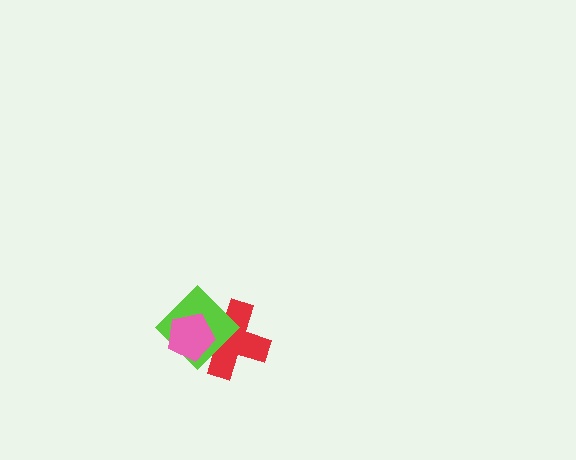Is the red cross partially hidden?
Yes, it is partially covered by another shape.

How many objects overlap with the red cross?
2 objects overlap with the red cross.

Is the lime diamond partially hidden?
Yes, it is partially covered by another shape.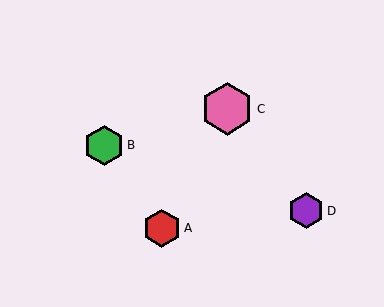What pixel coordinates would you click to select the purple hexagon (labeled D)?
Click at (306, 211) to select the purple hexagon D.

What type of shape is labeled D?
Shape D is a purple hexagon.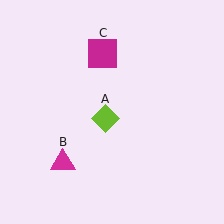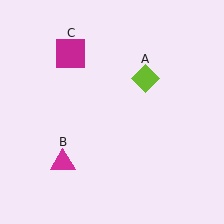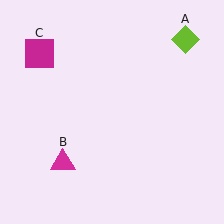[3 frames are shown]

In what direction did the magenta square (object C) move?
The magenta square (object C) moved left.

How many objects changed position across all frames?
2 objects changed position: lime diamond (object A), magenta square (object C).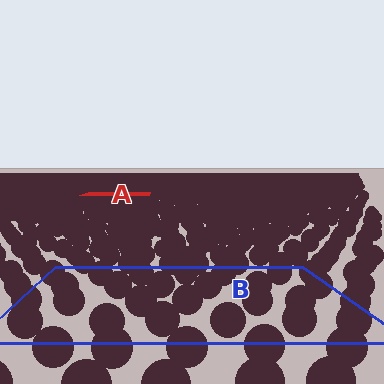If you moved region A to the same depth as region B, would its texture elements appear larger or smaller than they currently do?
They would appear larger. At a closer depth, the same texture elements are projected at a bigger on-screen size.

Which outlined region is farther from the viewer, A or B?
Region A is farther from the viewer — the texture elements inside it appear smaller and more densely packed.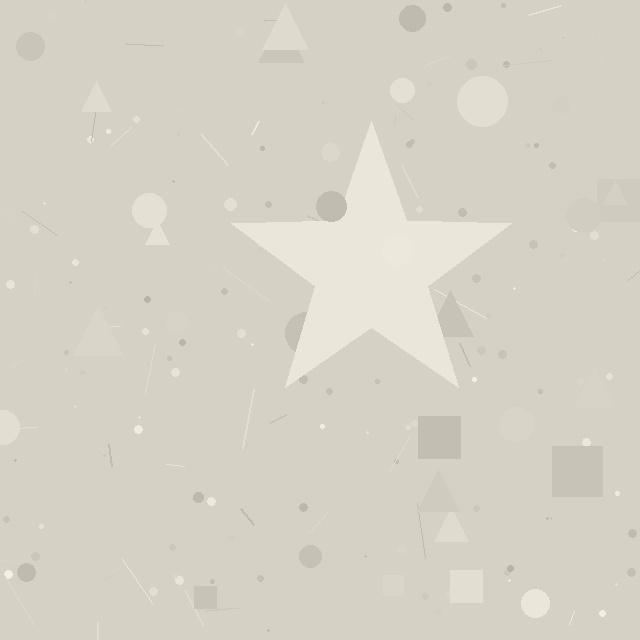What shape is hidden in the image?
A star is hidden in the image.